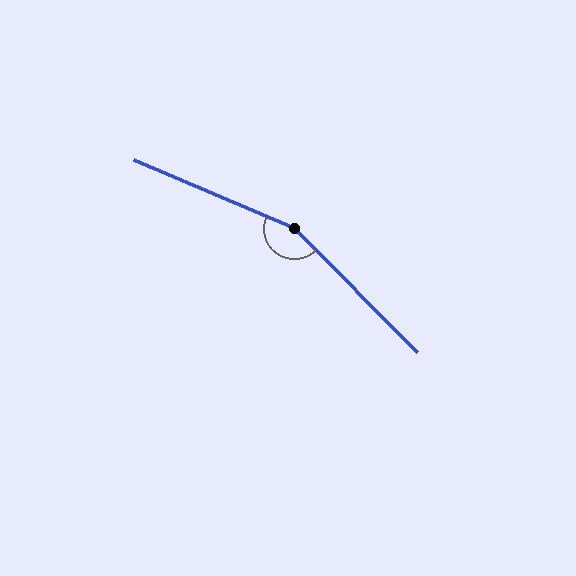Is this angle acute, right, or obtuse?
It is obtuse.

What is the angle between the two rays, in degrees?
Approximately 158 degrees.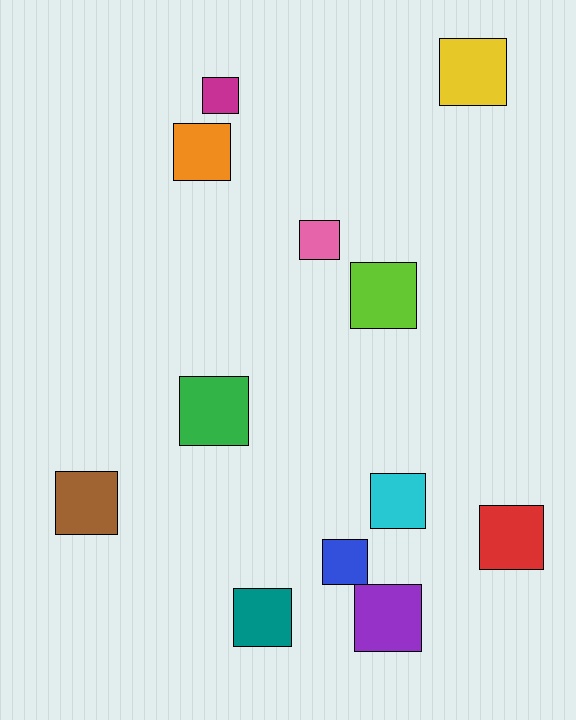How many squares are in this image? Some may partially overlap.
There are 12 squares.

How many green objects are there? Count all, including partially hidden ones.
There is 1 green object.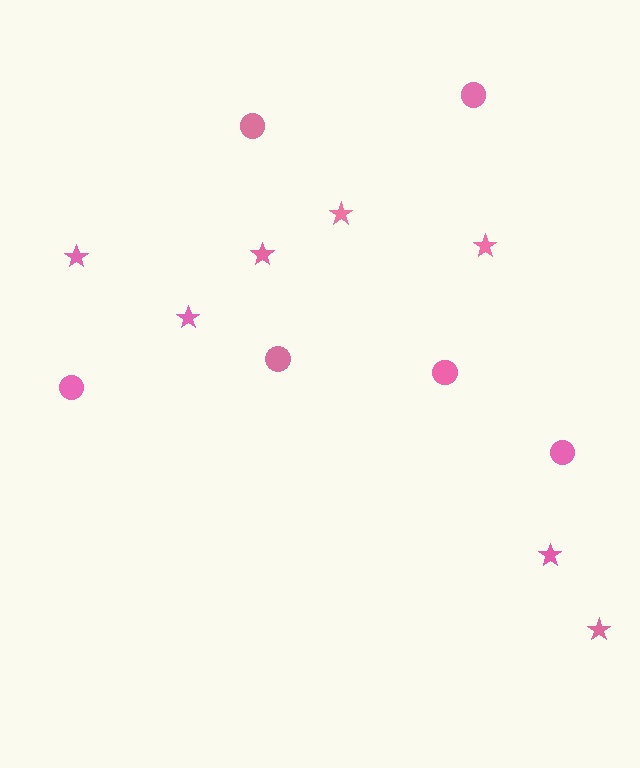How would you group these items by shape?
There are 2 groups: one group of circles (6) and one group of stars (7).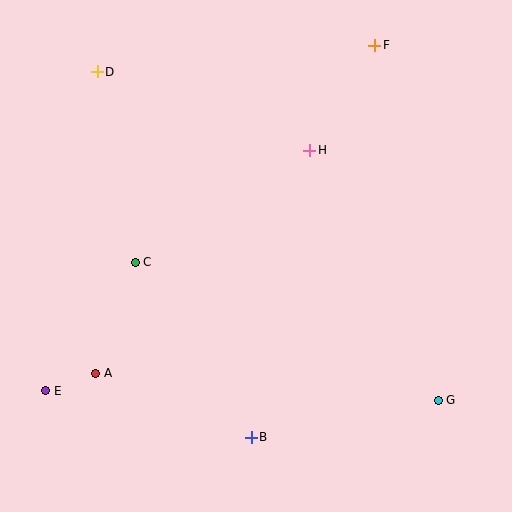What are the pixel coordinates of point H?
Point H is at (310, 150).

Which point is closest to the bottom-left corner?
Point E is closest to the bottom-left corner.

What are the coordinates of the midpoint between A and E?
The midpoint between A and E is at (71, 382).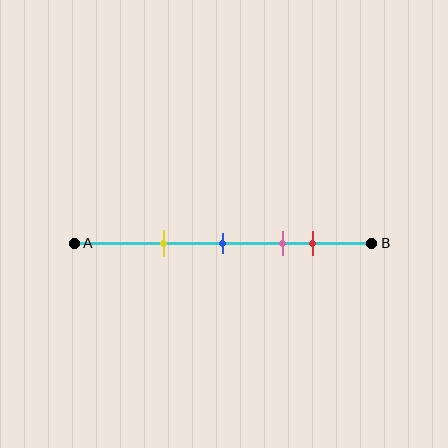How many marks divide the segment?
There are 4 marks dividing the segment.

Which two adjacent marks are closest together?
The pink and red marks are the closest adjacent pair.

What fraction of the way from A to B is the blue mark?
The blue mark is approximately 50% (0.5) of the way from A to B.